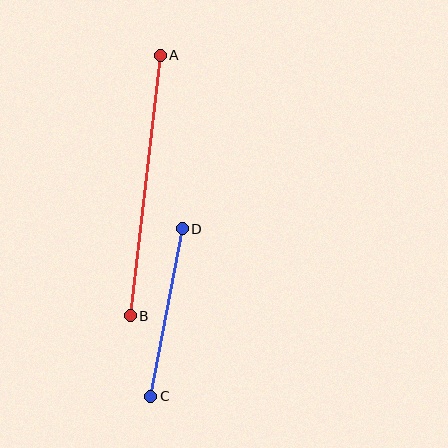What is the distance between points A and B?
The distance is approximately 262 pixels.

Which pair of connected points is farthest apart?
Points A and B are farthest apart.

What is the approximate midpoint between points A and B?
The midpoint is at approximately (145, 185) pixels.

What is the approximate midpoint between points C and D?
The midpoint is at approximately (166, 312) pixels.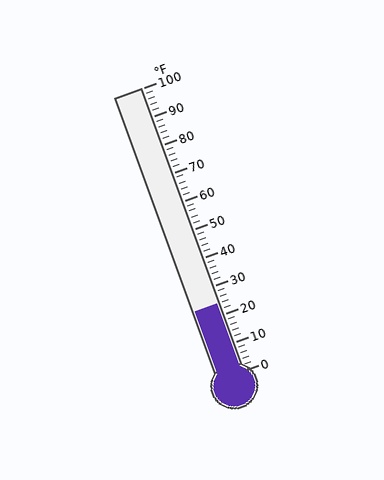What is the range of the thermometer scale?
The thermometer scale ranges from 0°F to 100°F.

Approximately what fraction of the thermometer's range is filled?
The thermometer is filled to approximately 25% of its range.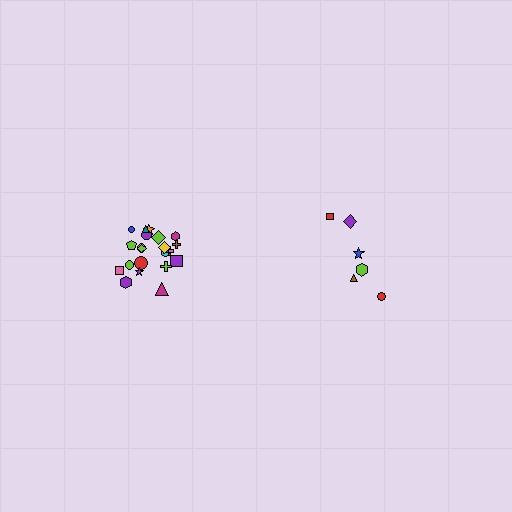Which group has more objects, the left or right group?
The left group.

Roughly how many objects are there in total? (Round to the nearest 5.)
Roughly 30 objects in total.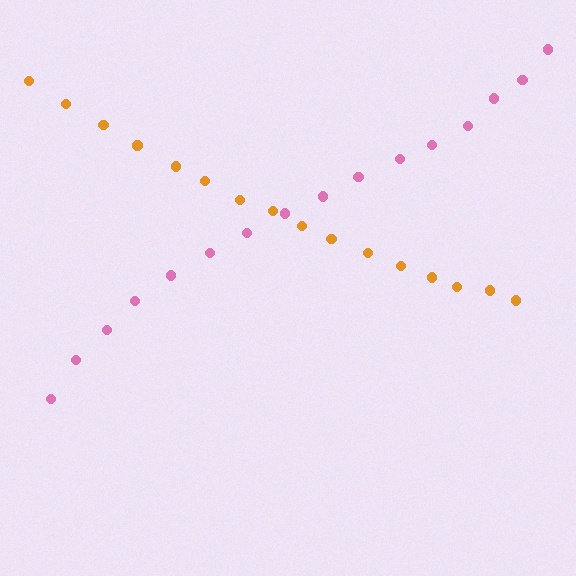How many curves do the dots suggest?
There are 2 distinct paths.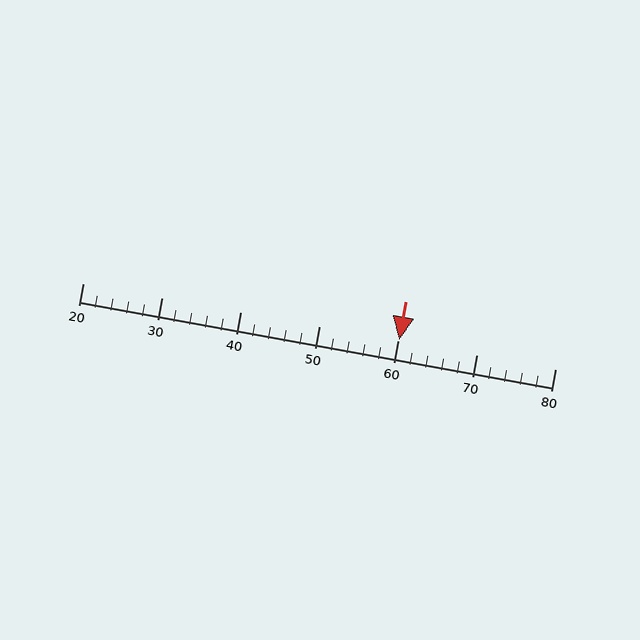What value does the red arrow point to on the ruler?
The red arrow points to approximately 60.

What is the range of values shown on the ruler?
The ruler shows values from 20 to 80.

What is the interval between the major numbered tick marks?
The major tick marks are spaced 10 units apart.